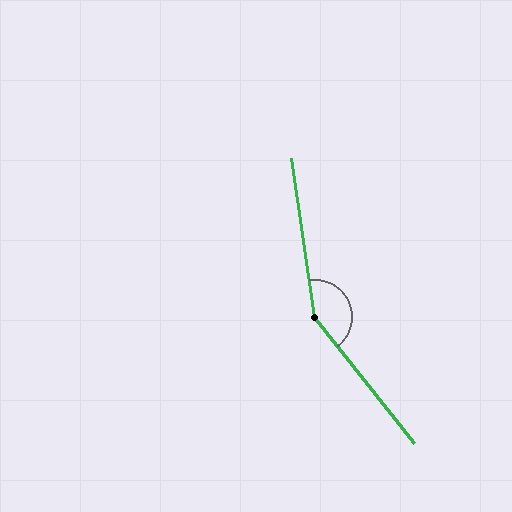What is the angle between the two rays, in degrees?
Approximately 150 degrees.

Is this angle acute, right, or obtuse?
It is obtuse.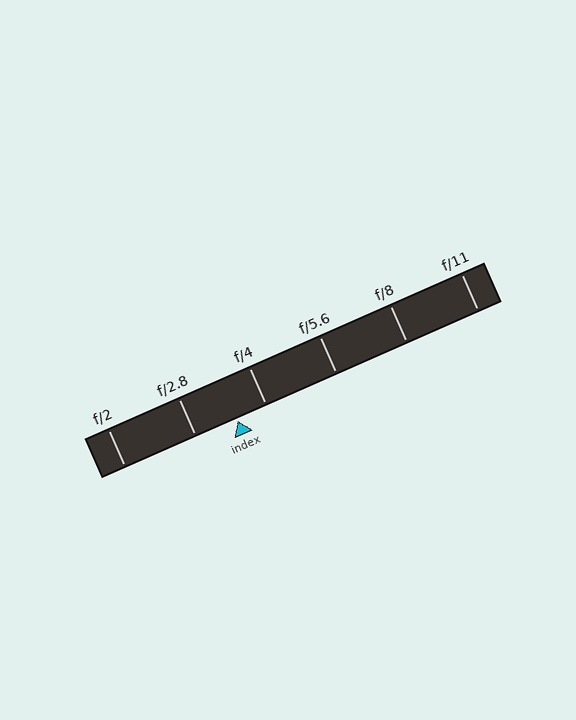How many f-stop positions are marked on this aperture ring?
There are 6 f-stop positions marked.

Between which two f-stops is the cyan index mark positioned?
The index mark is between f/2.8 and f/4.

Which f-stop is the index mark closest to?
The index mark is closest to f/4.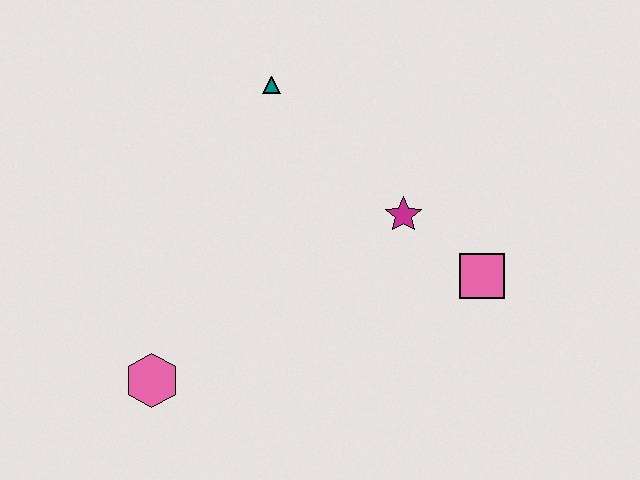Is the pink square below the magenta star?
Yes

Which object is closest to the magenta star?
The pink square is closest to the magenta star.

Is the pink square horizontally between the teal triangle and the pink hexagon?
No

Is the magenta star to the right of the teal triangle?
Yes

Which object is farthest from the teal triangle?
The pink hexagon is farthest from the teal triangle.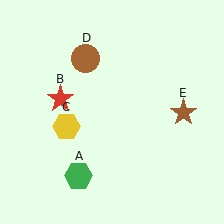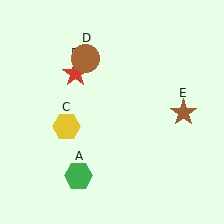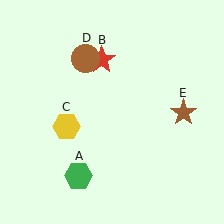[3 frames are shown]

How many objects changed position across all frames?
1 object changed position: red star (object B).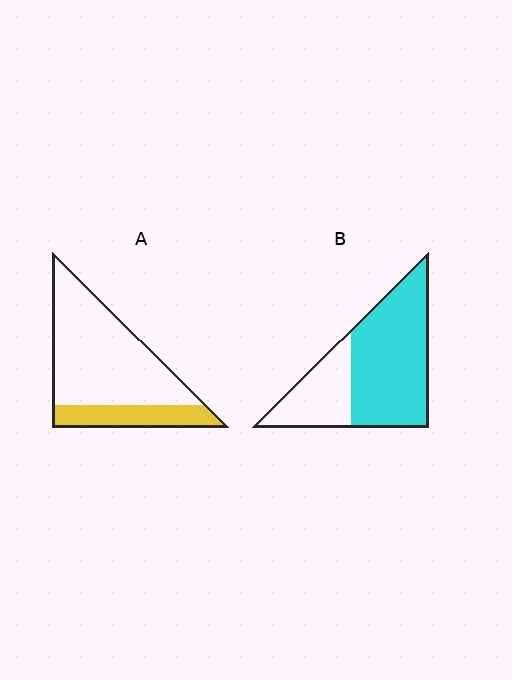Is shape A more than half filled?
No.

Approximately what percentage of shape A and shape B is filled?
A is approximately 25% and B is approximately 70%.